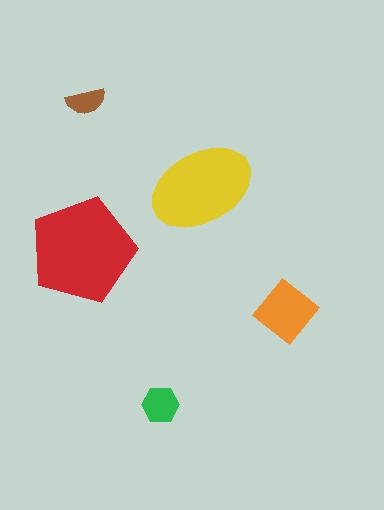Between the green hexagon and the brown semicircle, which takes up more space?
The green hexagon.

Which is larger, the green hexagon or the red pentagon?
The red pentagon.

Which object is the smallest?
The brown semicircle.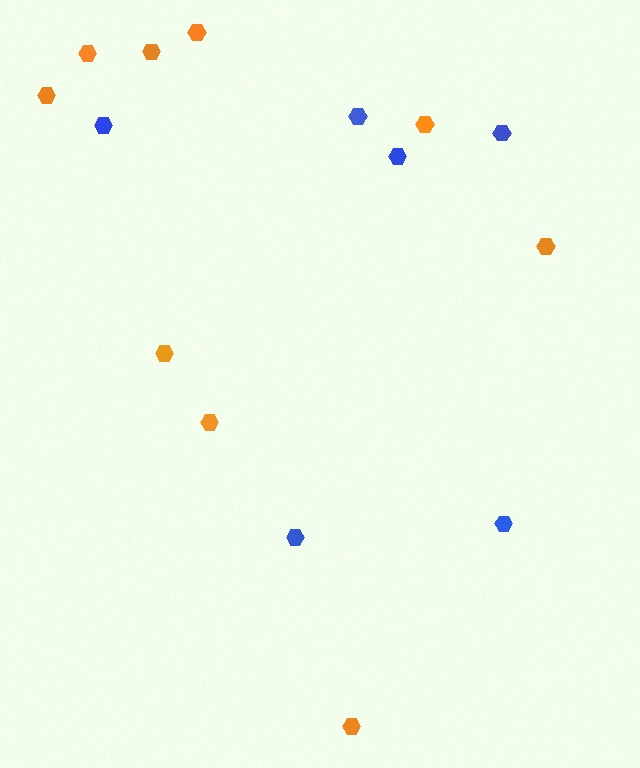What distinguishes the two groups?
There are 2 groups: one group of blue hexagons (6) and one group of orange hexagons (9).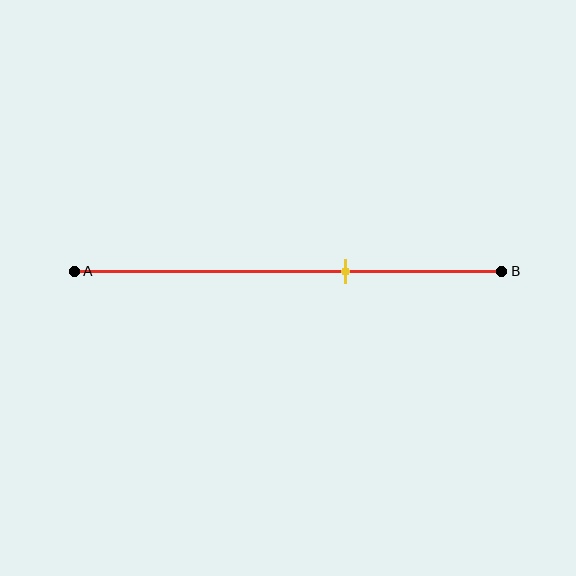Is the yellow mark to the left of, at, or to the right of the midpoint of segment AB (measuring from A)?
The yellow mark is to the right of the midpoint of segment AB.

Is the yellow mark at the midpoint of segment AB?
No, the mark is at about 65% from A, not at the 50% midpoint.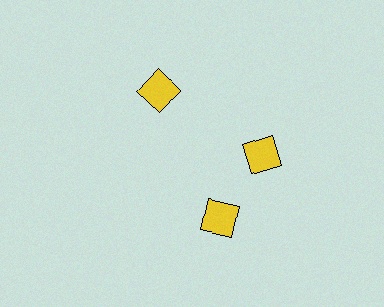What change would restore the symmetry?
The symmetry would be restored by rotating it back into even spacing with its neighbors so that all 3 diamonds sit at equal angles and equal distance from the center.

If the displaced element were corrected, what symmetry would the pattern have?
It would have 3-fold rotational symmetry — the pattern would map onto itself every 120 degrees.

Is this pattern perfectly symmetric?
No. The 3 yellow diamonds are arranged in a ring, but one element near the 7 o'clock position is rotated out of alignment along the ring, breaking the 3-fold rotational symmetry.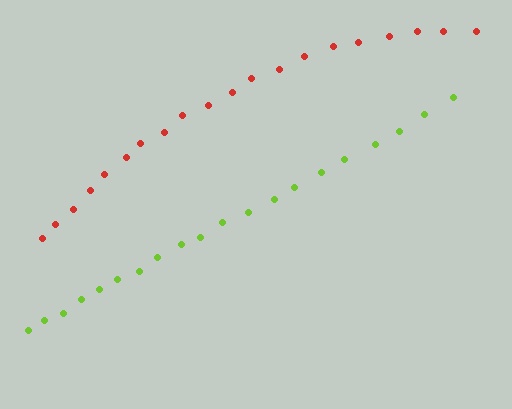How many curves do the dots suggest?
There are 2 distinct paths.